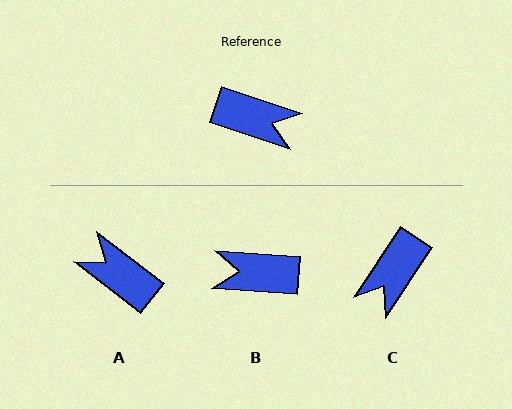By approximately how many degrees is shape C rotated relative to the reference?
Approximately 105 degrees clockwise.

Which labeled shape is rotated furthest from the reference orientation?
B, about 165 degrees away.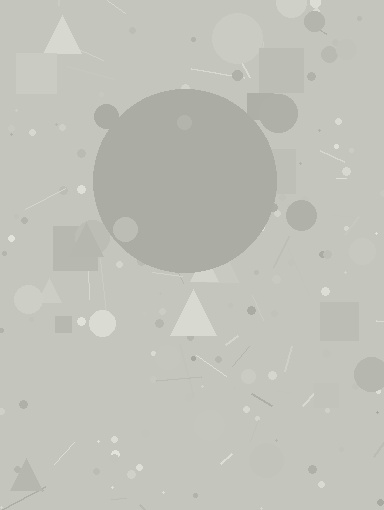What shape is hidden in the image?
A circle is hidden in the image.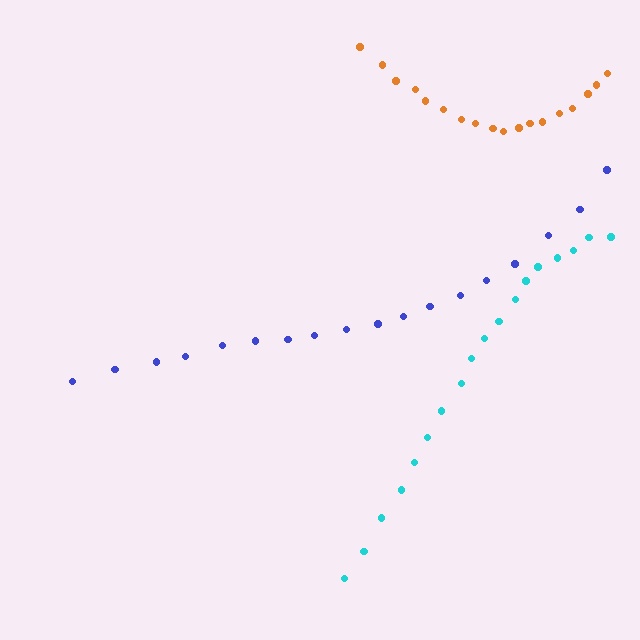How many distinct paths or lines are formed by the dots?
There are 3 distinct paths.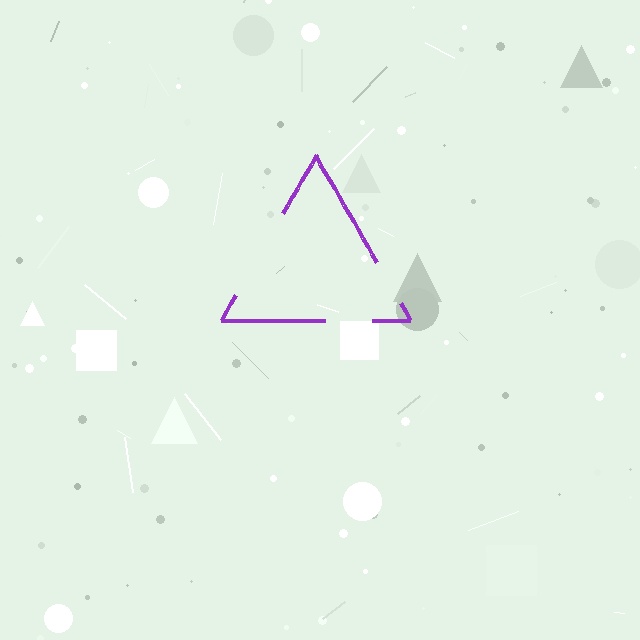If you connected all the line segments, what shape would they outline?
They would outline a triangle.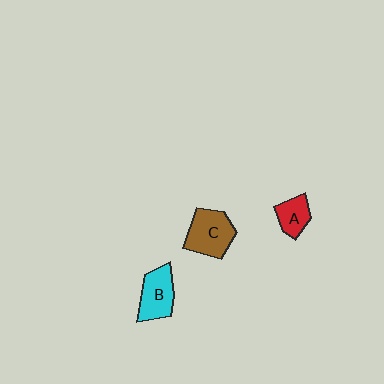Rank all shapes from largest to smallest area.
From largest to smallest: C (brown), B (cyan), A (red).